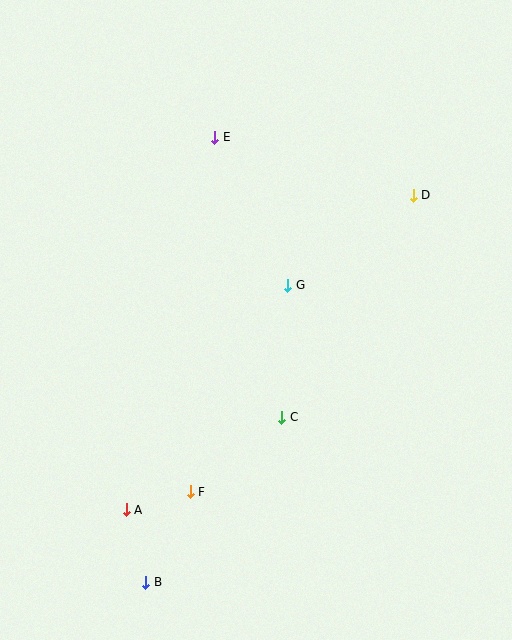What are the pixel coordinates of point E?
Point E is at (215, 137).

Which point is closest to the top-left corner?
Point E is closest to the top-left corner.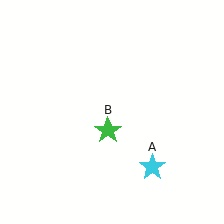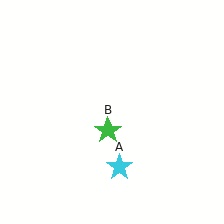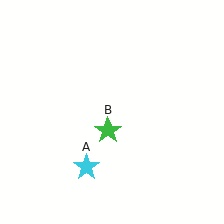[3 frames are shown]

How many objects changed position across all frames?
1 object changed position: cyan star (object A).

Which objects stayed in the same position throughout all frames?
Green star (object B) remained stationary.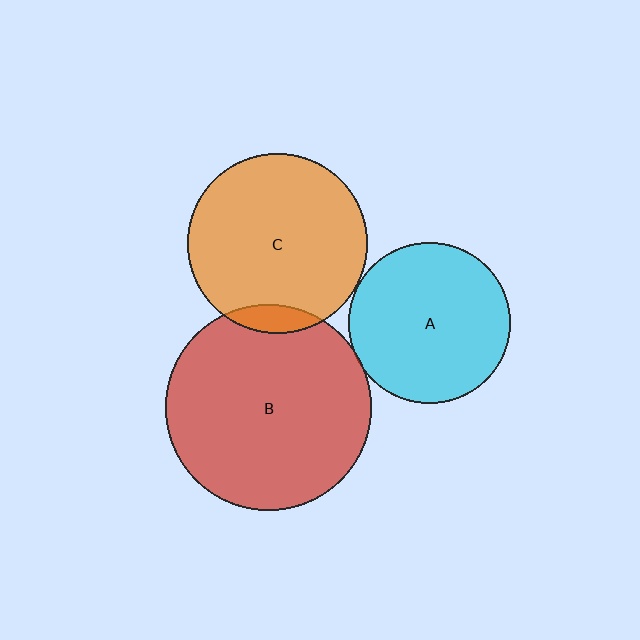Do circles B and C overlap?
Yes.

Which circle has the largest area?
Circle B (red).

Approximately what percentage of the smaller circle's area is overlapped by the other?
Approximately 10%.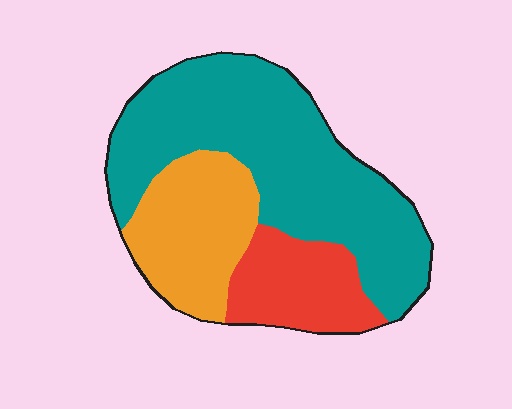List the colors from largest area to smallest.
From largest to smallest: teal, orange, red.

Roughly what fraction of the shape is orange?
Orange takes up about one quarter (1/4) of the shape.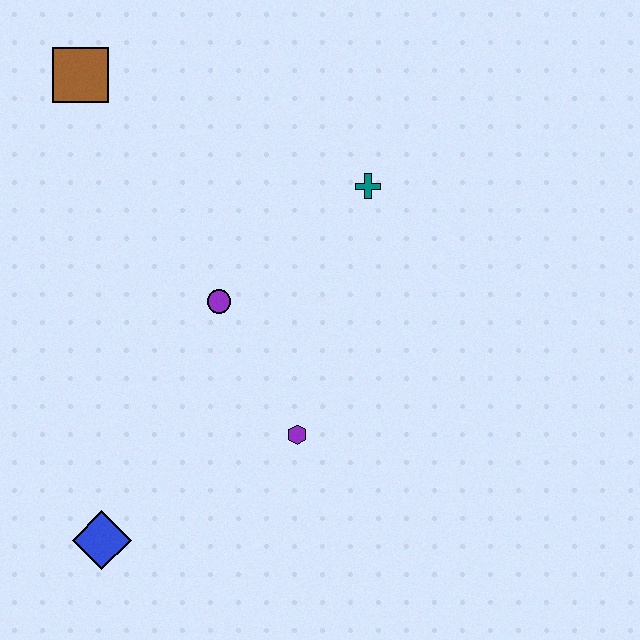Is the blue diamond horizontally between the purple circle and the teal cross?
No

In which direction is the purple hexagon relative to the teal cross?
The purple hexagon is below the teal cross.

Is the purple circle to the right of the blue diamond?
Yes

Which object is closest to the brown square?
The purple circle is closest to the brown square.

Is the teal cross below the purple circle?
No